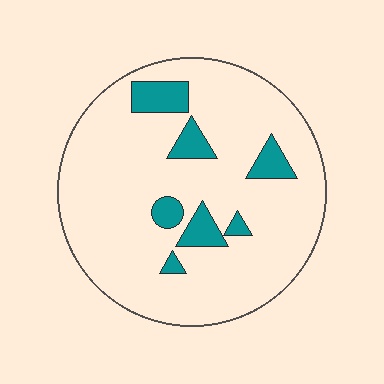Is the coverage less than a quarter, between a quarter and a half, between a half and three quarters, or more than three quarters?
Less than a quarter.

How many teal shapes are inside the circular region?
7.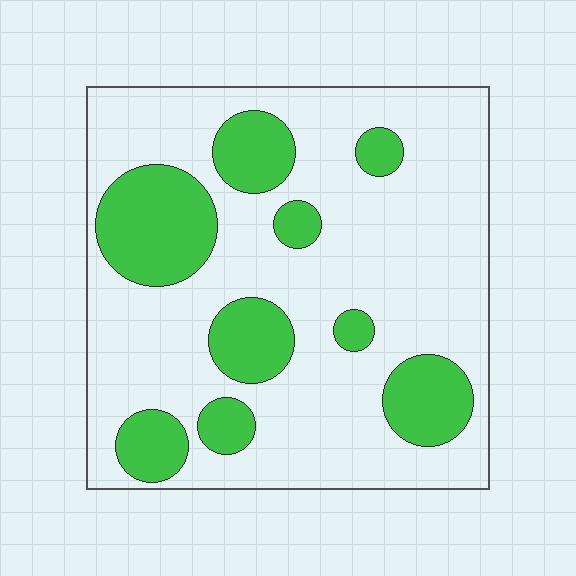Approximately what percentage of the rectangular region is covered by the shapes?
Approximately 25%.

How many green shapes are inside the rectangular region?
9.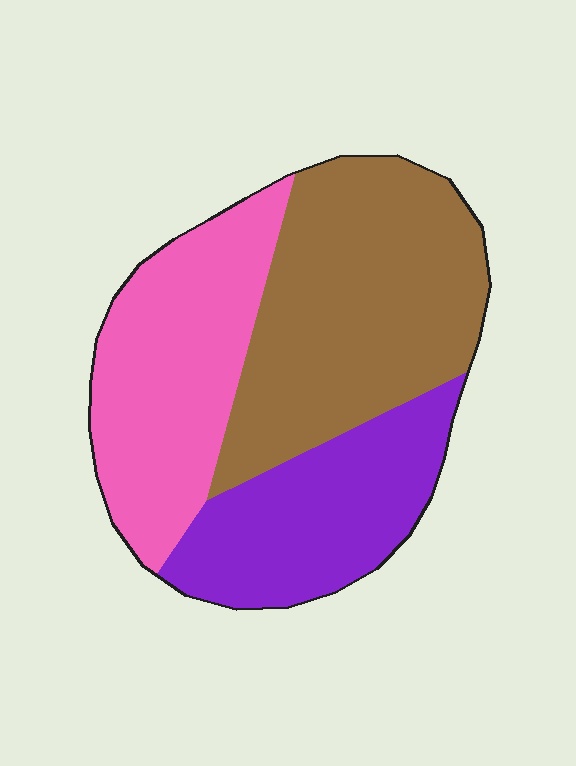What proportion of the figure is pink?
Pink takes up about one third (1/3) of the figure.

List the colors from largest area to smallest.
From largest to smallest: brown, pink, purple.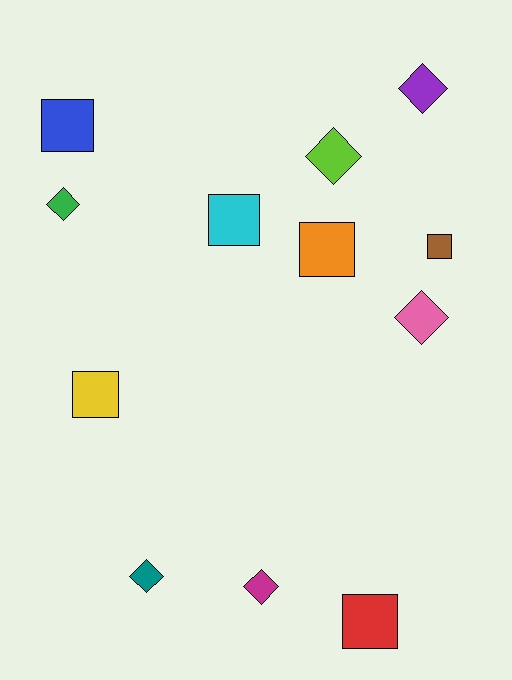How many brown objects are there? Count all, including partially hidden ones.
There is 1 brown object.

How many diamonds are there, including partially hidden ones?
There are 6 diamonds.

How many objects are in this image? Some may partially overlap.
There are 12 objects.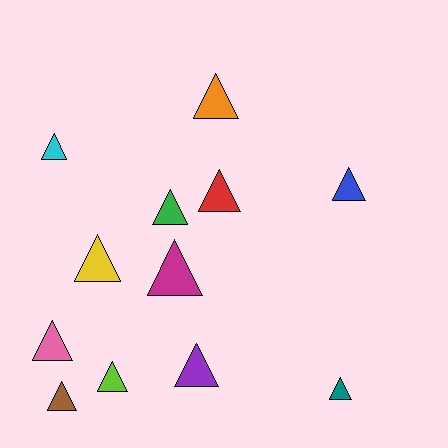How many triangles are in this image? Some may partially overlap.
There are 12 triangles.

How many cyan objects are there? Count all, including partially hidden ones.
There is 1 cyan object.